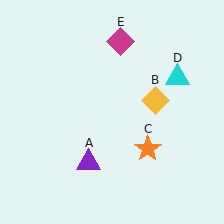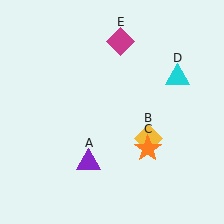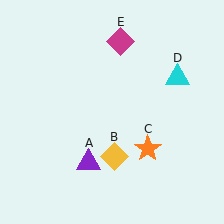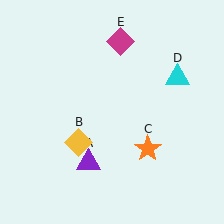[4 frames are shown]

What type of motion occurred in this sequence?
The yellow diamond (object B) rotated clockwise around the center of the scene.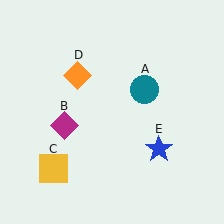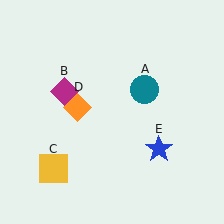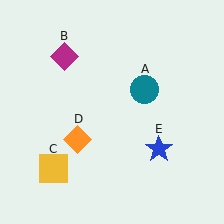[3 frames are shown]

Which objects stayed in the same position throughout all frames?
Teal circle (object A) and yellow square (object C) and blue star (object E) remained stationary.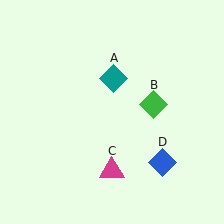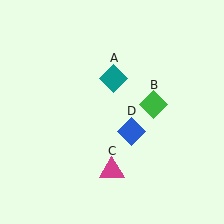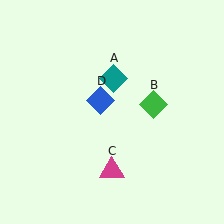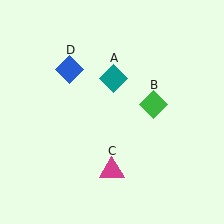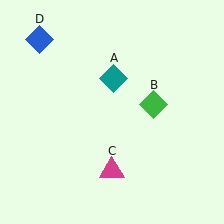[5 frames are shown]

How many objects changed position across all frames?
1 object changed position: blue diamond (object D).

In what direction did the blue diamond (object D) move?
The blue diamond (object D) moved up and to the left.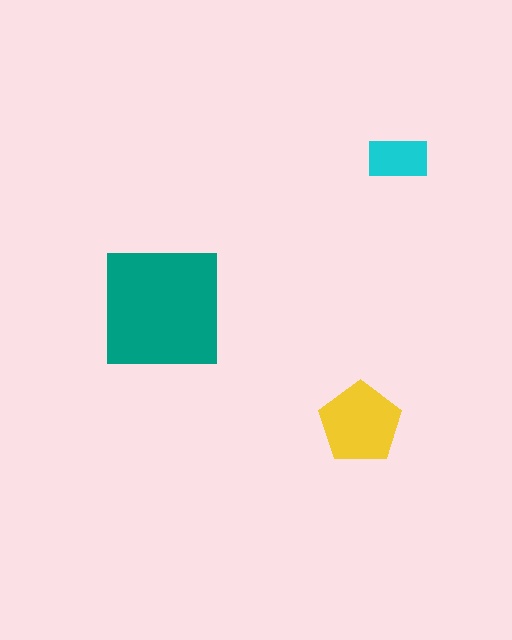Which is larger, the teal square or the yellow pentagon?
The teal square.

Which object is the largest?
The teal square.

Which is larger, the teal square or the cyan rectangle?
The teal square.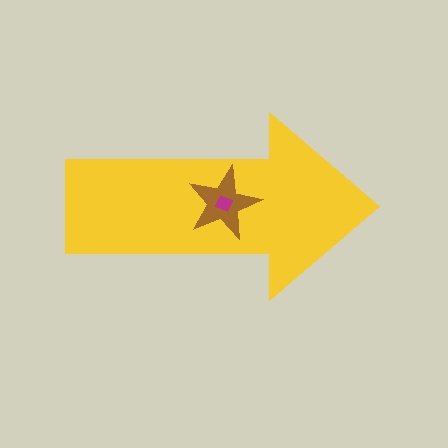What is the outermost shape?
The yellow arrow.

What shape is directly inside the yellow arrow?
The brown star.